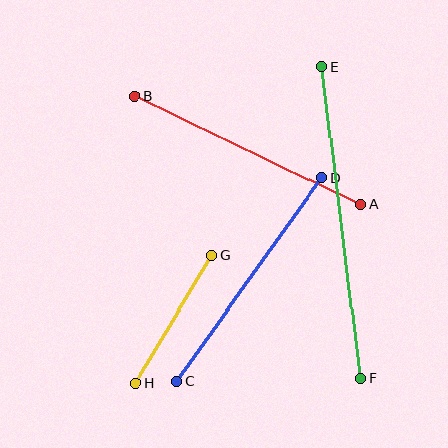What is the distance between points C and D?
The distance is approximately 250 pixels.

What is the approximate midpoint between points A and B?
The midpoint is at approximately (248, 150) pixels.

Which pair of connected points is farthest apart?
Points E and F are farthest apart.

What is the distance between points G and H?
The distance is approximately 149 pixels.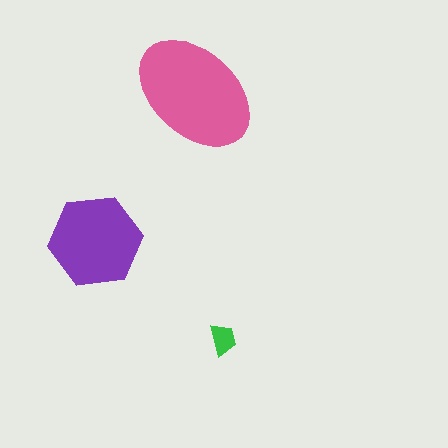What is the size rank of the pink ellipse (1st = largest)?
1st.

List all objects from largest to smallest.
The pink ellipse, the purple hexagon, the green trapezoid.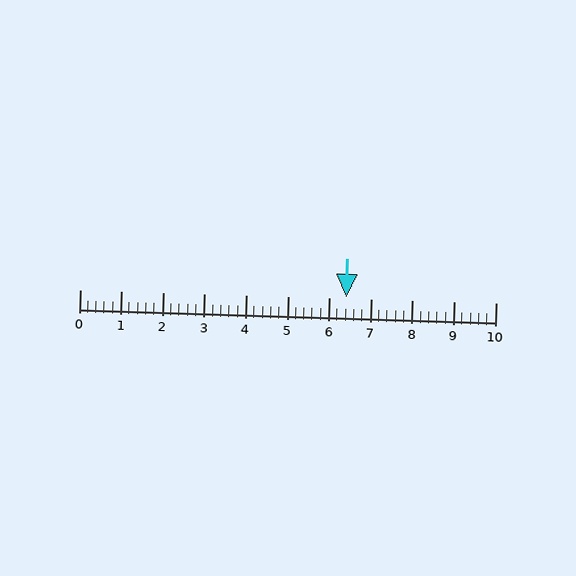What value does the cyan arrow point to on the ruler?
The cyan arrow points to approximately 6.4.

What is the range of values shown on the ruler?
The ruler shows values from 0 to 10.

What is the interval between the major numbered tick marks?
The major tick marks are spaced 1 units apart.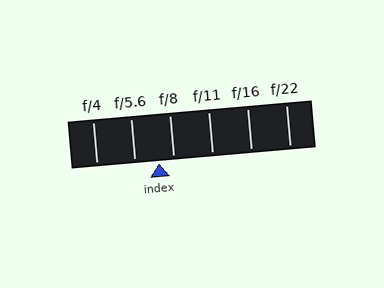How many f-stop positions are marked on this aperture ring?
There are 6 f-stop positions marked.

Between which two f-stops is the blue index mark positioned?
The index mark is between f/5.6 and f/8.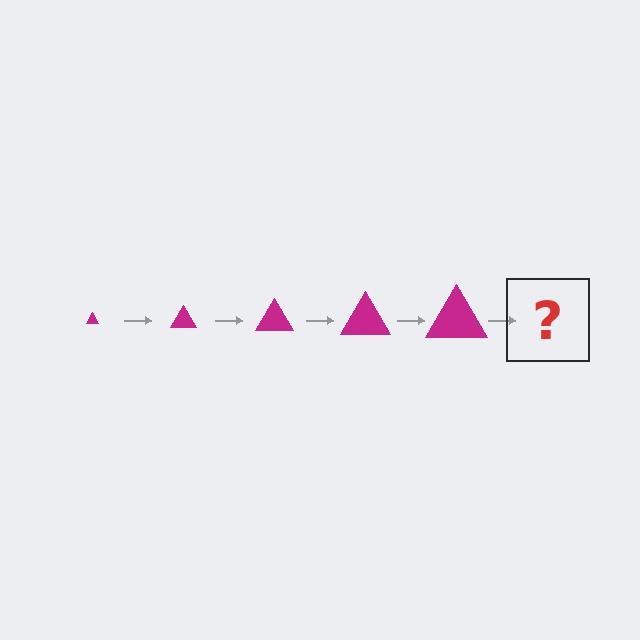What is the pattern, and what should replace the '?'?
The pattern is that the triangle gets progressively larger each step. The '?' should be a magenta triangle, larger than the previous one.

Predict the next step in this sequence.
The next step is a magenta triangle, larger than the previous one.